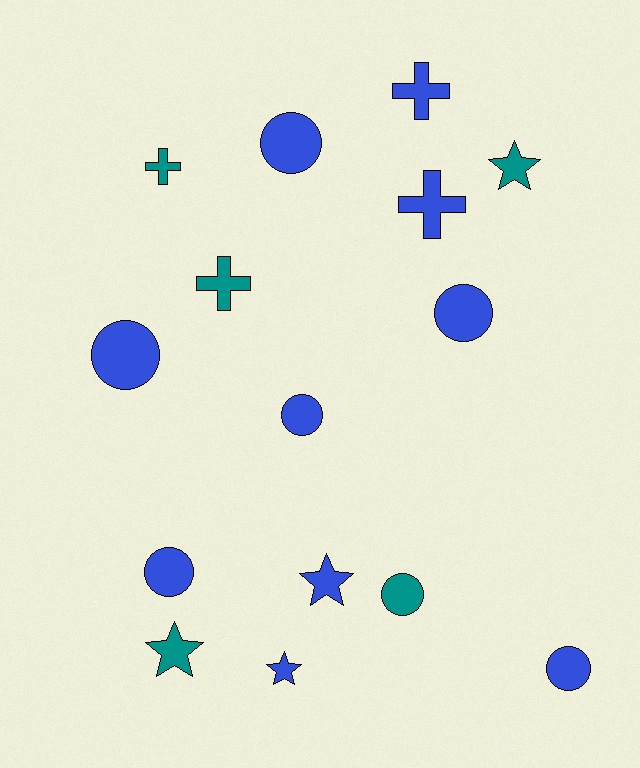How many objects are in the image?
There are 15 objects.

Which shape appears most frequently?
Circle, with 7 objects.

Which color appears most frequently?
Blue, with 10 objects.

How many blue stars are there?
There are 2 blue stars.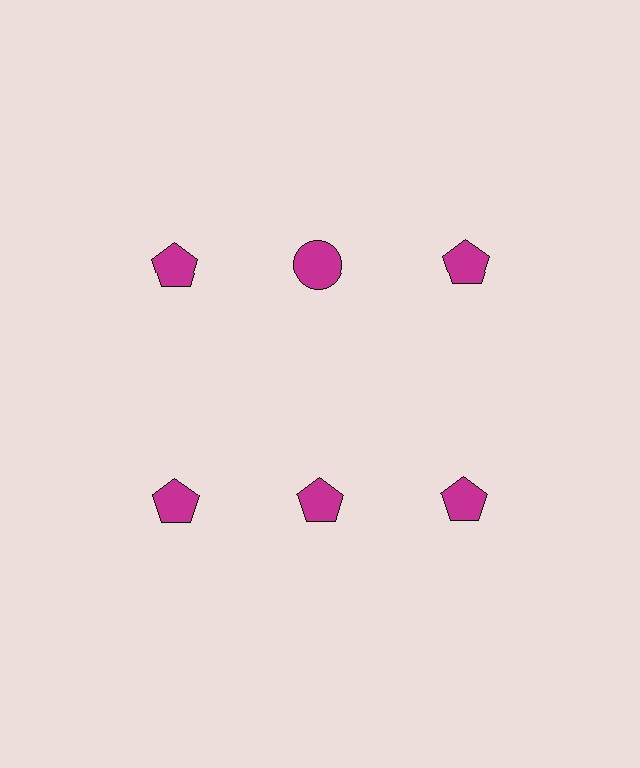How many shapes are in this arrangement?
There are 6 shapes arranged in a grid pattern.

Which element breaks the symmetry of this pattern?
The magenta circle in the top row, second from left column breaks the symmetry. All other shapes are magenta pentagons.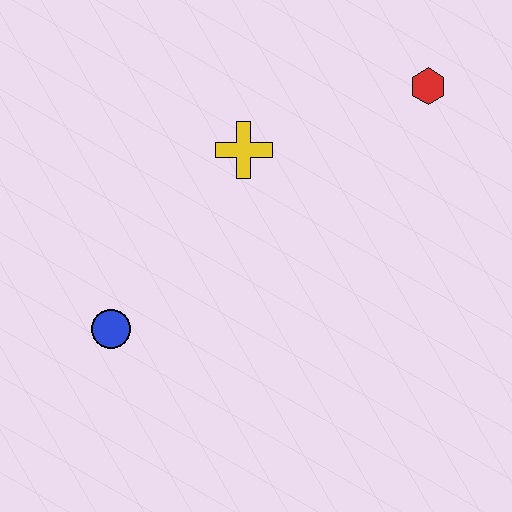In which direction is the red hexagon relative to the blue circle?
The red hexagon is to the right of the blue circle.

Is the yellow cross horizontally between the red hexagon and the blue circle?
Yes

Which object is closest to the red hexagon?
The yellow cross is closest to the red hexagon.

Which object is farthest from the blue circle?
The red hexagon is farthest from the blue circle.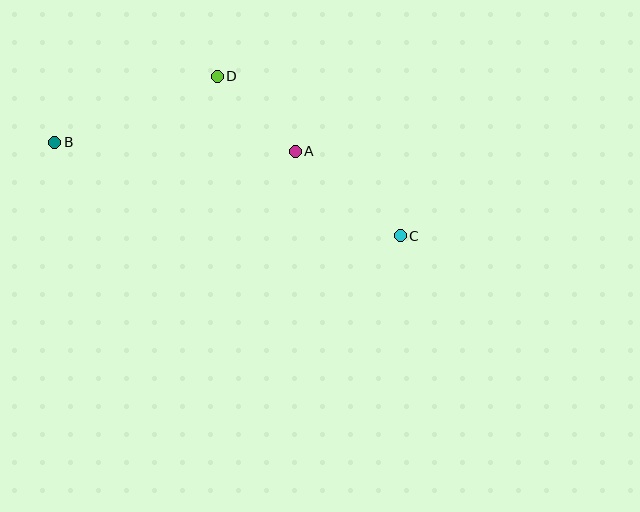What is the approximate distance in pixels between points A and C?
The distance between A and C is approximately 135 pixels.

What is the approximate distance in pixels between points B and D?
The distance between B and D is approximately 176 pixels.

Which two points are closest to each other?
Points A and D are closest to each other.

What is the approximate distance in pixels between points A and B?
The distance between A and B is approximately 241 pixels.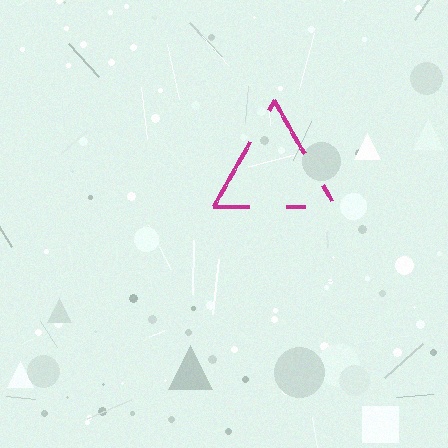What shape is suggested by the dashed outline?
The dashed outline suggests a triangle.